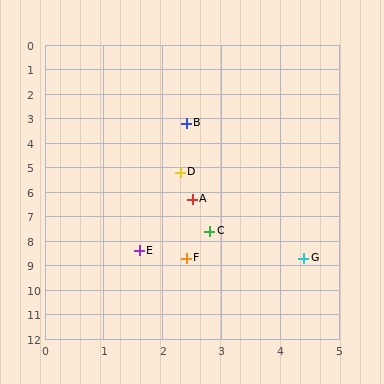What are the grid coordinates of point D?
Point D is at approximately (2.3, 5.2).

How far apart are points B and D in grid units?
Points B and D are about 2.0 grid units apart.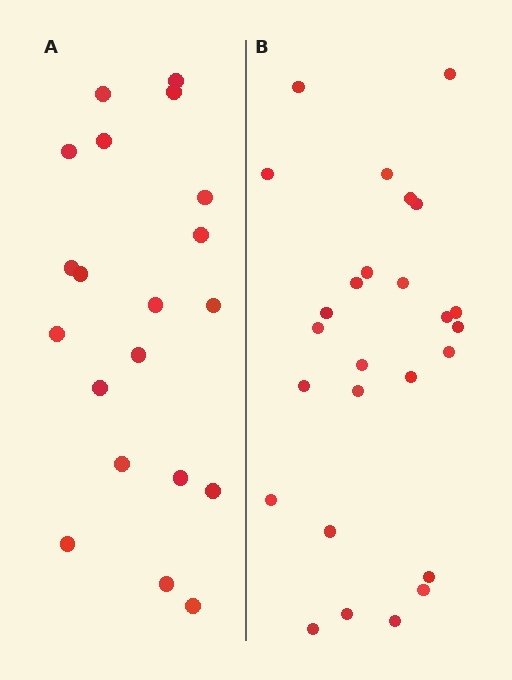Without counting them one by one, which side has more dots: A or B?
Region B (the right region) has more dots.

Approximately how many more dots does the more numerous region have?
Region B has about 6 more dots than region A.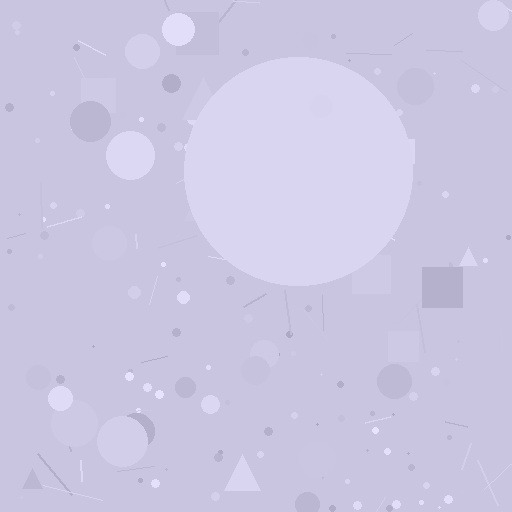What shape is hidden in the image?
A circle is hidden in the image.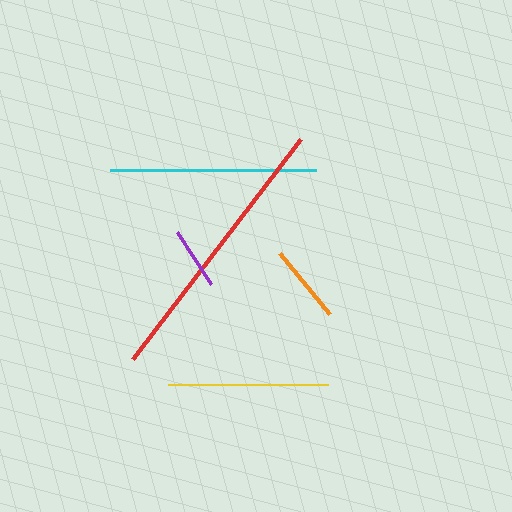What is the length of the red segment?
The red segment is approximately 277 pixels long.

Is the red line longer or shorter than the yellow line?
The red line is longer than the yellow line.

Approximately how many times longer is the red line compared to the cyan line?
The red line is approximately 1.3 times the length of the cyan line.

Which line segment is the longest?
The red line is the longest at approximately 277 pixels.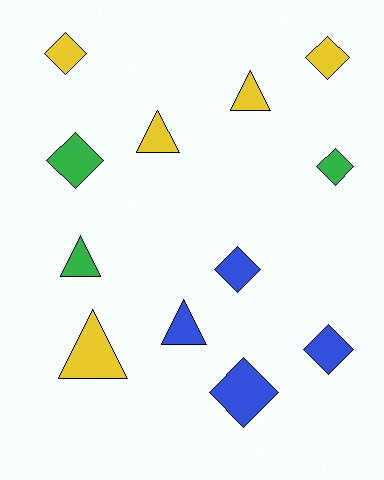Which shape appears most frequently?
Diamond, with 7 objects.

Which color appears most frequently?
Yellow, with 5 objects.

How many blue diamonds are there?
There are 3 blue diamonds.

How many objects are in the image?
There are 12 objects.